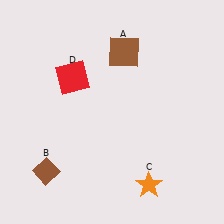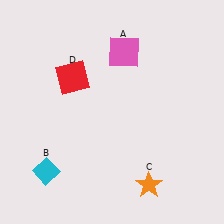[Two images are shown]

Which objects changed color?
A changed from brown to pink. B changed from brown to cyan.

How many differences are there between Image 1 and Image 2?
There are 2 differences between the two images.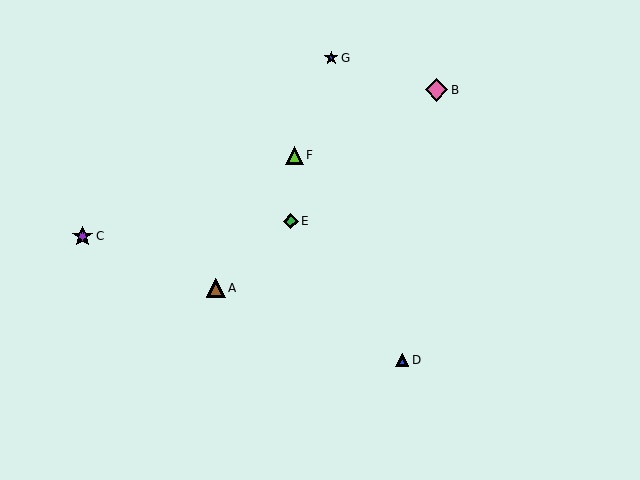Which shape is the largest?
The pink diamond (labeled B) is the largest.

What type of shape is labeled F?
Shape F is a lime triangle.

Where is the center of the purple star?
The center of the purple star is at (83, 236).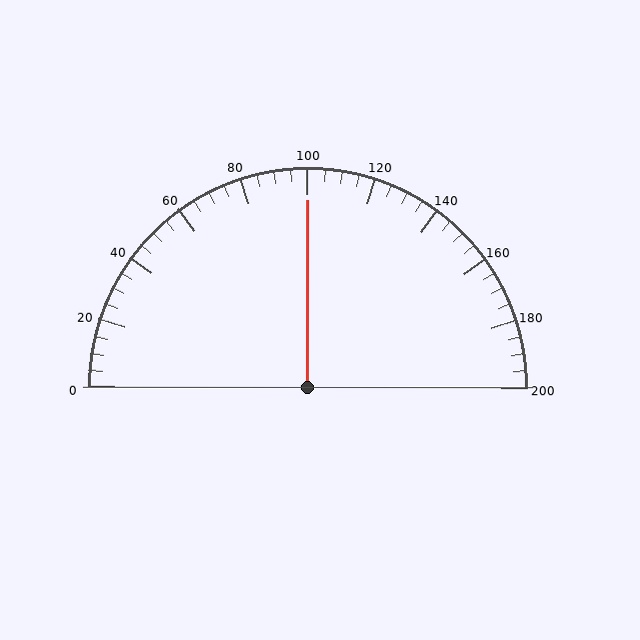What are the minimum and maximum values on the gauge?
The gauge ranges from 0 to 200.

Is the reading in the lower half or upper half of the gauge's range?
The reading is in the upper half of the range (0 to 200).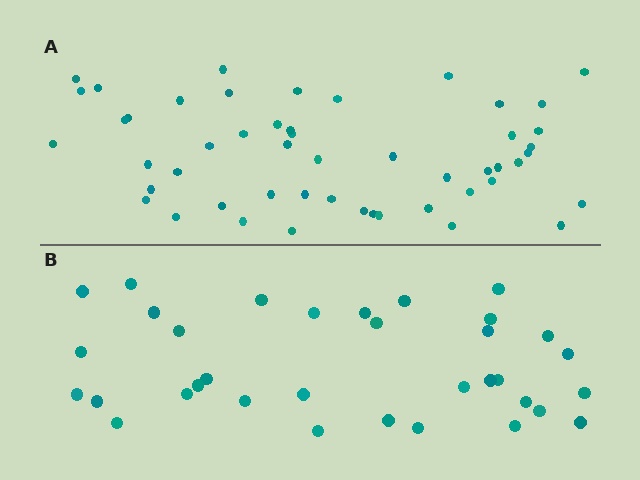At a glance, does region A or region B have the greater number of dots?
Region A (the top region) has more dots.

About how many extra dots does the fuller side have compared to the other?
Region A has approximately 15 more dots than region B.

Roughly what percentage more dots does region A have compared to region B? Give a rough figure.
About 50% more.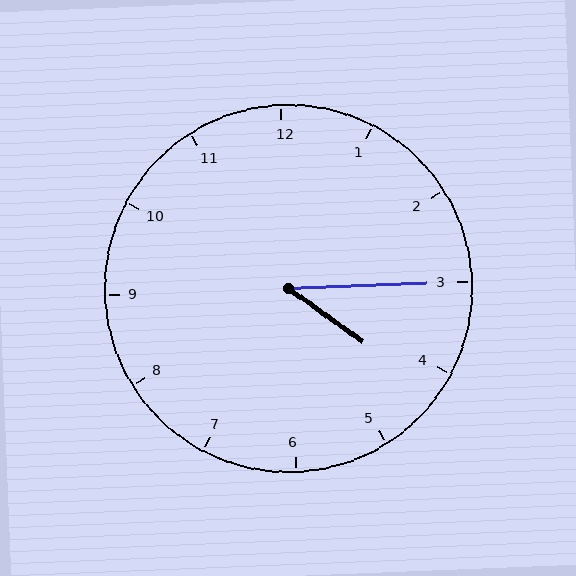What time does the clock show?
4:15.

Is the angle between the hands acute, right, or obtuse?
It is acute.